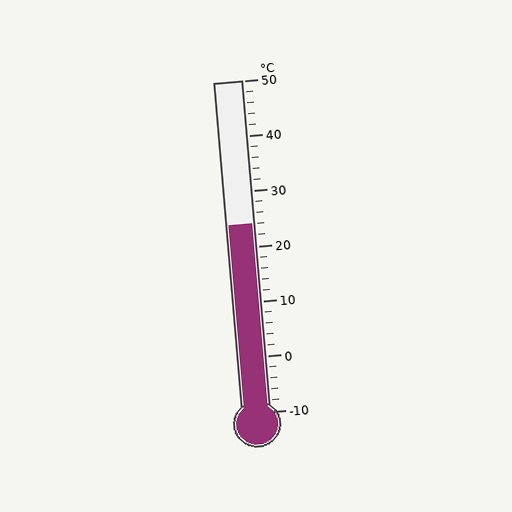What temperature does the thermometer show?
The thermometer shows approximately 24°C.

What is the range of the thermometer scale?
The thermometer scale ranges from -10°C to 50°C.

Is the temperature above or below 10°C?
The temperature is above 10°C.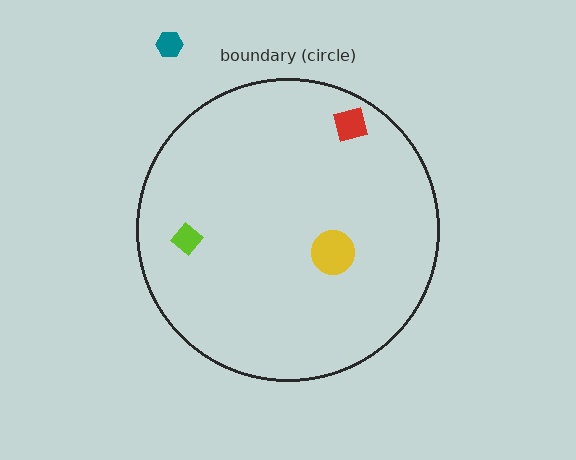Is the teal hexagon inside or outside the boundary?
Outside.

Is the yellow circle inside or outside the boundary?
Inside.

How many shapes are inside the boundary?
3 inside, 1 outside.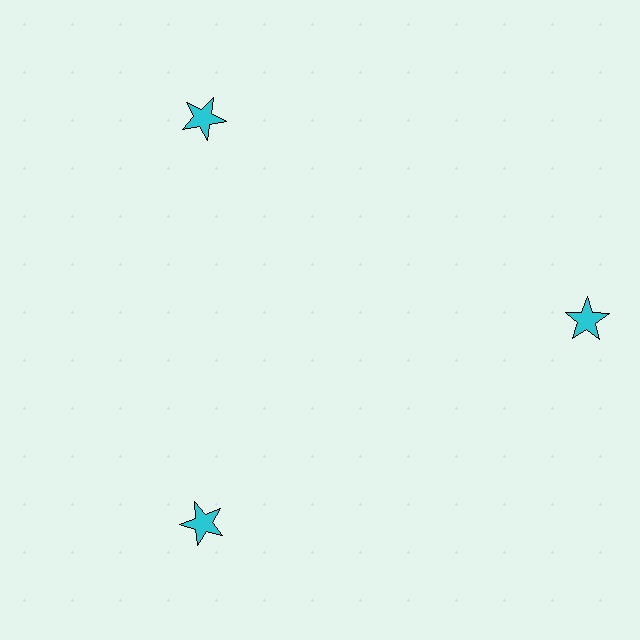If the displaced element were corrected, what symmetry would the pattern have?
It would have 3-fold rotational symmetry — the pattern would map onto itself every 120 degrees.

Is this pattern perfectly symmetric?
No. The 3 cyan stars are arranged in a ring, but one element near the 3 o'clock position is pushed outward from the center, breaking the 3-fold rotational symmetry.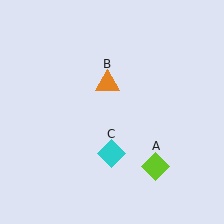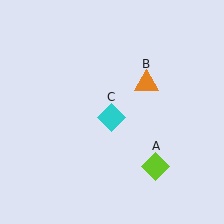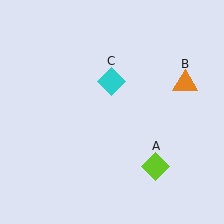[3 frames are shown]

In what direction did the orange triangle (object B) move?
The orange triangle (object B) moved right.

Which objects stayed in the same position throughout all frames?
Lime diamond (object A) remained stationary.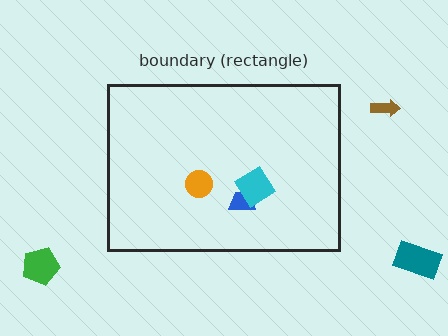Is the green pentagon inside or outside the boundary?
Outside.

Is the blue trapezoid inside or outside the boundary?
Inside.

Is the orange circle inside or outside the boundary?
Inside.